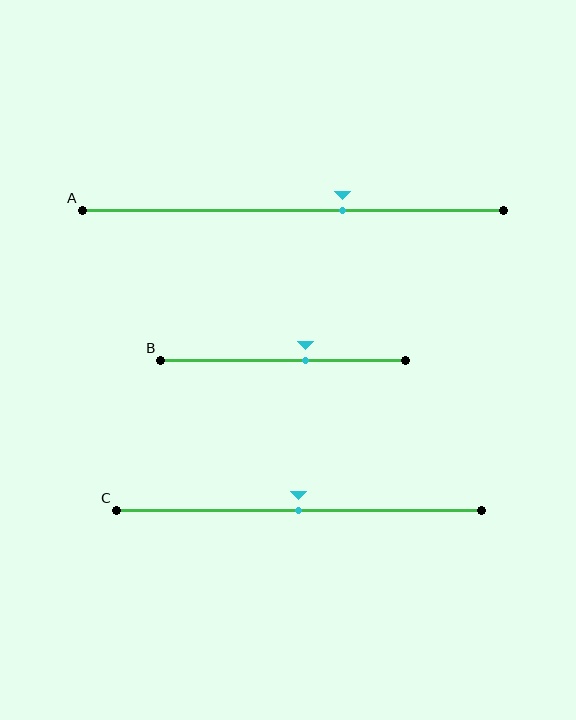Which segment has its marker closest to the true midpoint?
Segment C has its marker closest to the true midpoint.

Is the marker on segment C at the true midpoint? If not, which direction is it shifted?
Yes, the marker on segment C is at the true midpoint.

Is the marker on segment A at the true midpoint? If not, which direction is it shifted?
No, the marker on segment A is shifted to the right by about 12% of the segment length.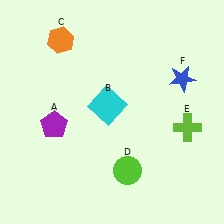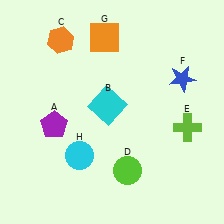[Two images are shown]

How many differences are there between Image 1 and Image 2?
There are 2 differences between the two images.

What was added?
An orange square (G), a cyan circle (H) were added in Image 2.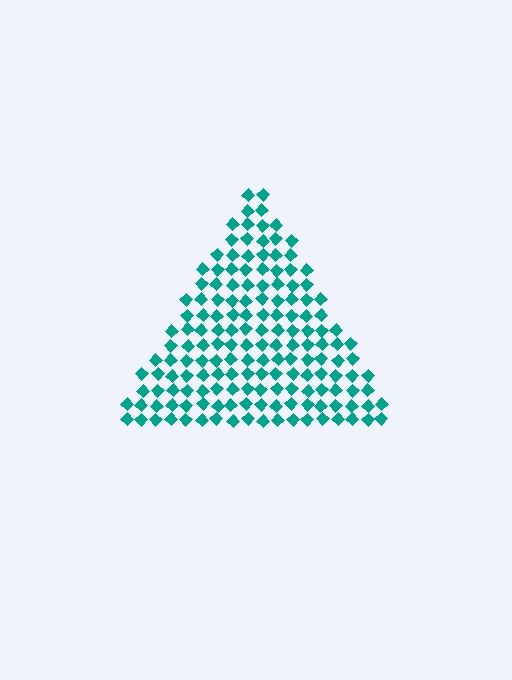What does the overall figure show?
The overall figure shows a triangle.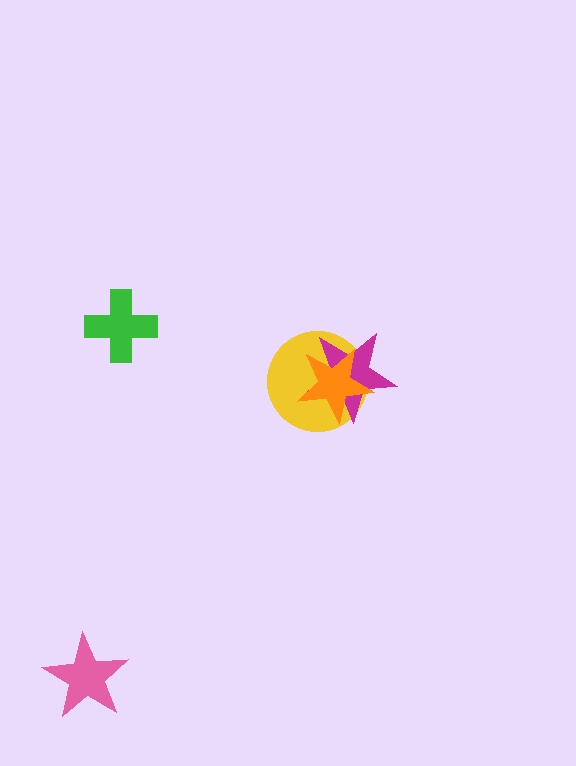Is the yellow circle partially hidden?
Yes, it is partially covered by another shape.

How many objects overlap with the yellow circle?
2 objects overlap with the yellow circle.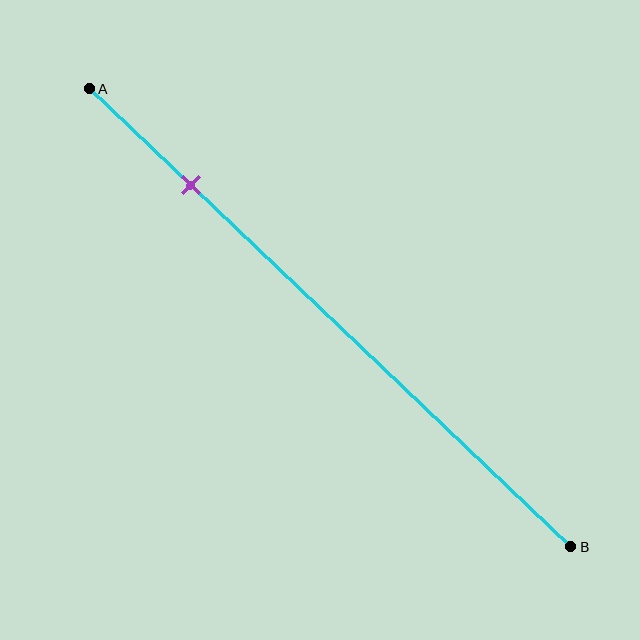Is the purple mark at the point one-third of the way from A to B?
No, the mark is at about 20% from A, not at the 33% one-third point.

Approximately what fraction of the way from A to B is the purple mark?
The purple mark is approximately 20% of the way from A to B.